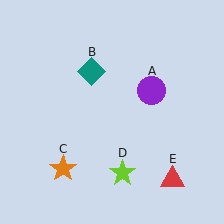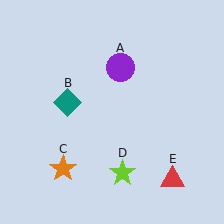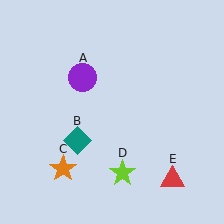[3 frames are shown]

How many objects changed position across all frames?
2 objects changed position: purple circle (object A), teal diamond (object B).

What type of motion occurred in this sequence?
The purple circle (object A), teal diamond (object B) rotated counterclockwise around the center of the scene.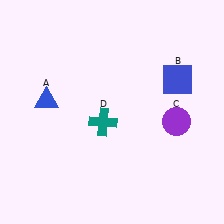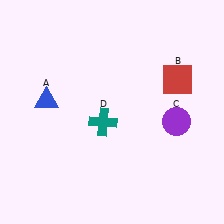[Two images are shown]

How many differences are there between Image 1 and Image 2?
There is 1 difference between the two images.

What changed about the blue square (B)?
In Image 1, B is blue. In Image 2, it changed to red.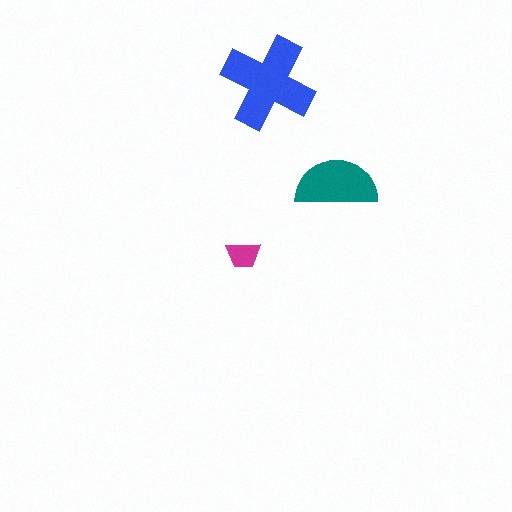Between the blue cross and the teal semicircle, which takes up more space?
The blue cross.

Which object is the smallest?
The magenta trapezoid.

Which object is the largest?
The blue cross.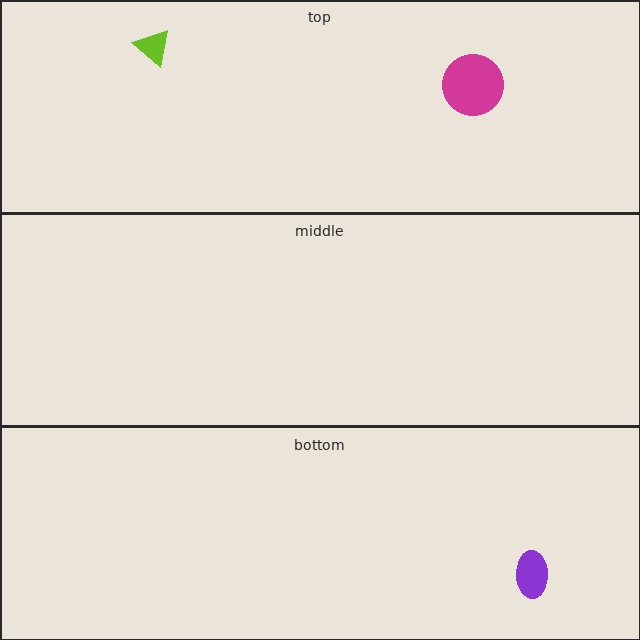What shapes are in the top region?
The magenta circle, the lime triangle.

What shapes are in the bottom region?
The purple ellipse.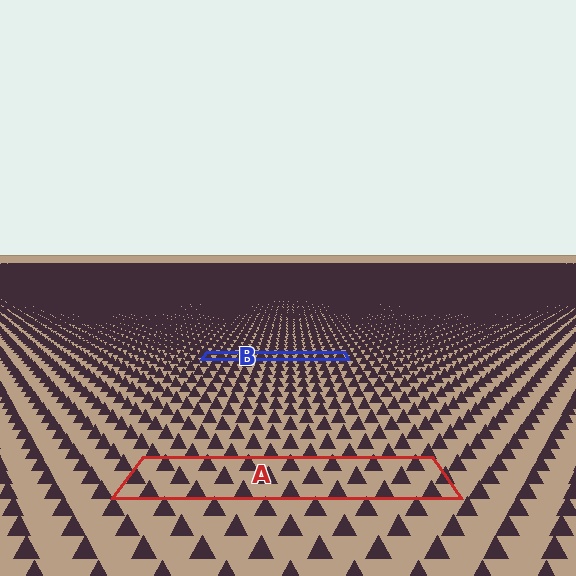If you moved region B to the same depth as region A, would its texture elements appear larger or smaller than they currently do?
They would appear larger. At a closer depth, the same texture elements are projected at a bigger on-screen size.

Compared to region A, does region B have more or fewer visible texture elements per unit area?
Region B has more texture elements per unit area — they are packed more densely because it is farther away.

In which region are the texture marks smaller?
The texture marks are smaller in region B, because it is farther away.